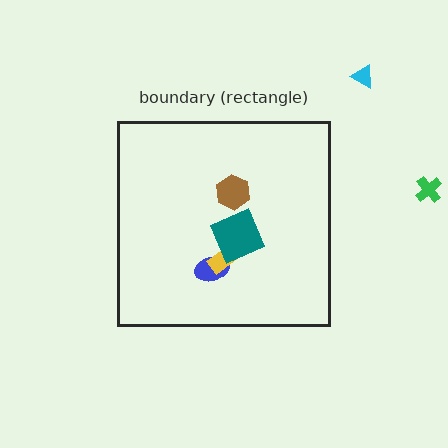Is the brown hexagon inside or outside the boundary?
Inside.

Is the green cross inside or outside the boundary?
Outside.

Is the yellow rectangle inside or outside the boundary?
Inside.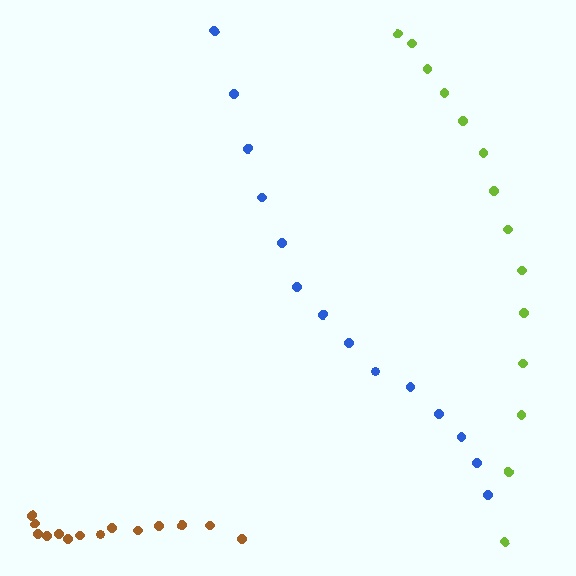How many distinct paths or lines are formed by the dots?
There are 3 distinct paths.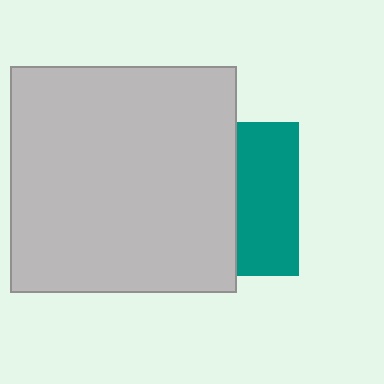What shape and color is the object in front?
The object in front is a light gray square.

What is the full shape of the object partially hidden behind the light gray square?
The partially hidden object is a teal square.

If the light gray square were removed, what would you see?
You would see the complete teal square.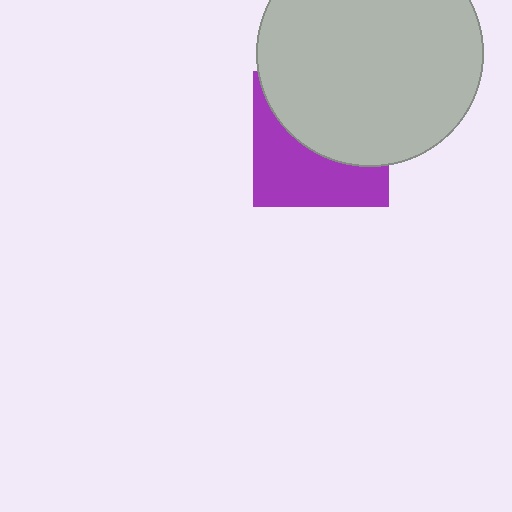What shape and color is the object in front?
The object in front is a light gray circle.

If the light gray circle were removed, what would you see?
You would see the complete purple square.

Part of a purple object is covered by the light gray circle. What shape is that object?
It is a square.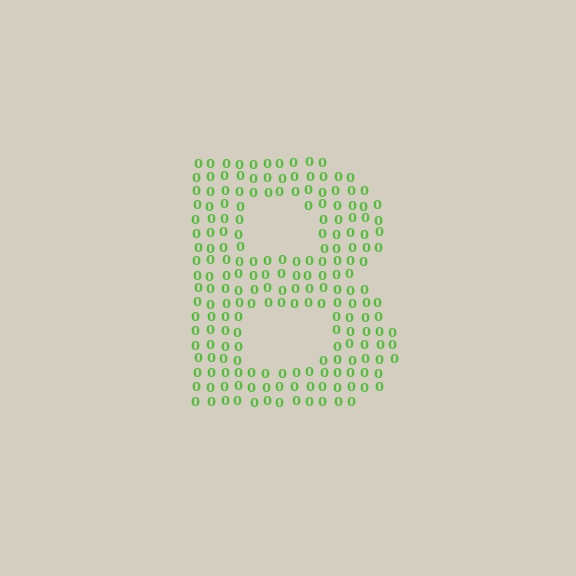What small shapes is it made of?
It is made of small digit 0's.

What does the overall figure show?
The overall figure shows the letter B.